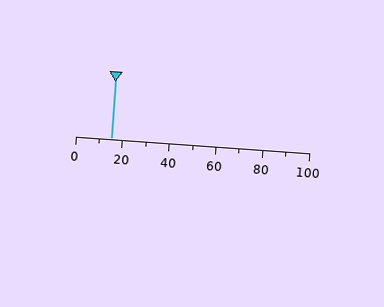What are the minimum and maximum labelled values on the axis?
The axis runs from 0 to 100.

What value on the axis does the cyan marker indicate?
The marker indicates approximately 15.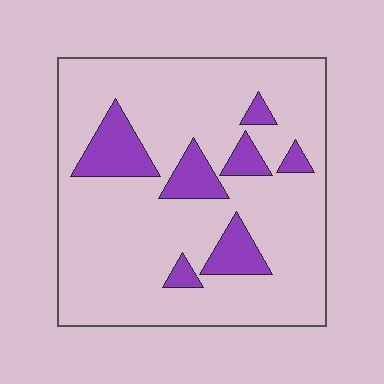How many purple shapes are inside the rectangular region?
7.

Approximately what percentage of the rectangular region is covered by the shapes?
Approximately 15%.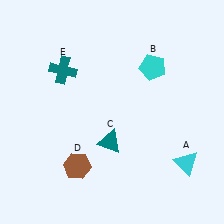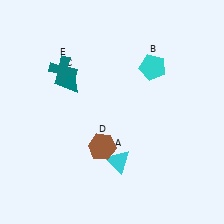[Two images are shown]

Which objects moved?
The objects that moved are: the cyan triangle (A), the teal triangle (C), the brown hexagon (D).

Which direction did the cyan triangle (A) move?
The cyan triangle (A) moved left.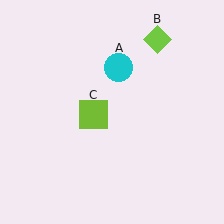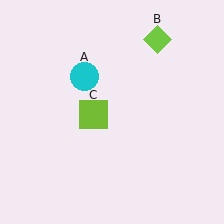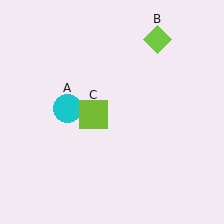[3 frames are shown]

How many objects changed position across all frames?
1 object changed position: cyan circle (object A).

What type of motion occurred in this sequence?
The cyan circle (object A) rotated counterclockwise around the center of the scene.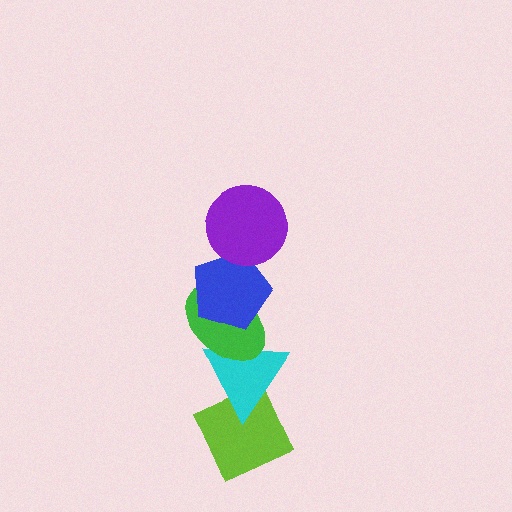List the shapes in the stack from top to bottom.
From top to bottom: the purple circle, the blue pentagon, the green ellipse, the cyan triangle, the lime diamond.